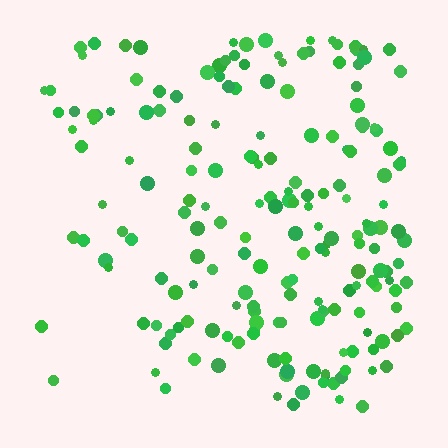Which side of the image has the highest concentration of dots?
The right.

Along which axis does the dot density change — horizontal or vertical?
Horizontal.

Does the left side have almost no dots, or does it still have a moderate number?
Still a moderate number, just noticeably fewer than the right.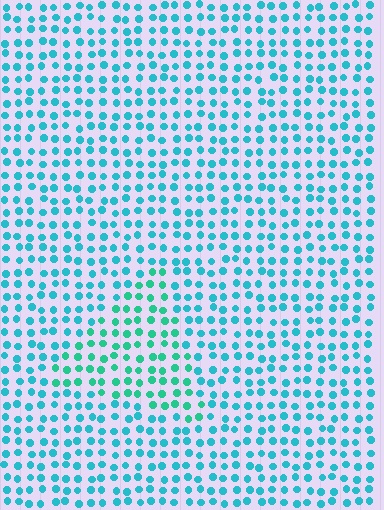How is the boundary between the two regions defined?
The boundary is defined purely by a slight shift in hue (about 26 degrees). Spacing, size, and orientation are identical on both sides.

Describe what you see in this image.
The image is filled with small cyan elements in a uniform arrangement. A triangle-shaped region is visible where the elements are tinted to a slightly different hue, forming a subtle color boundary.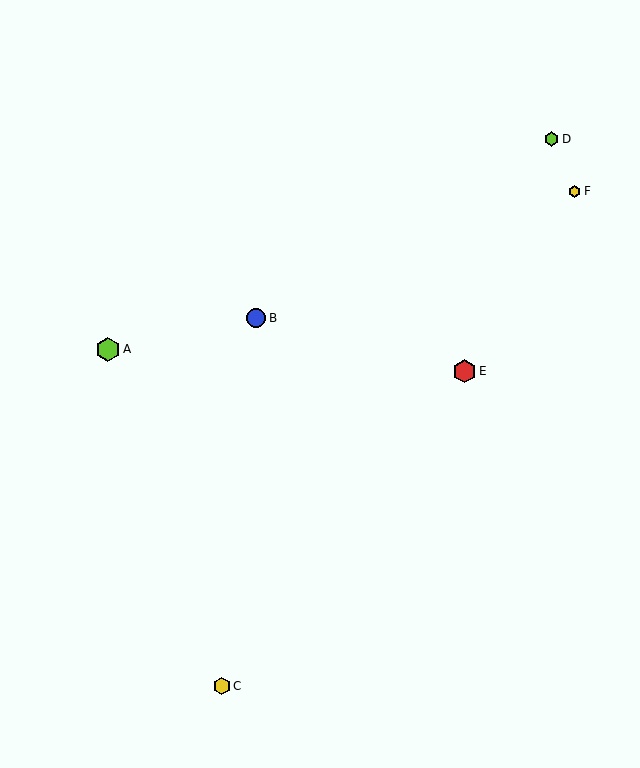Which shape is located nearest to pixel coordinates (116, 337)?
The lime hexagon (labeled A) at (108, 349) is nearest to that location.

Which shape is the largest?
The red hexagon (labeled E) is the largest.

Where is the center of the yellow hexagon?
The center of the yellow hexagon is at (575, 191).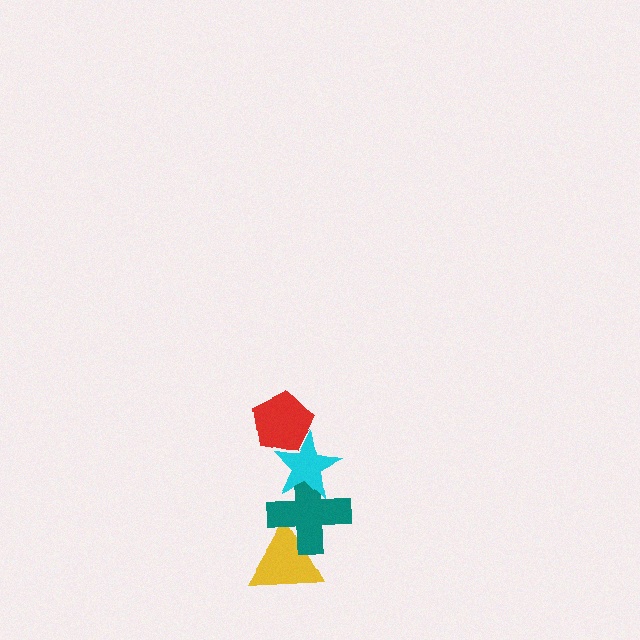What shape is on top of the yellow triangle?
The teal cross is on top of the yellow triangle.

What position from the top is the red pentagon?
The red pentagon is 1st from the top.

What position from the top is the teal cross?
The teal cross is 3rd from the top.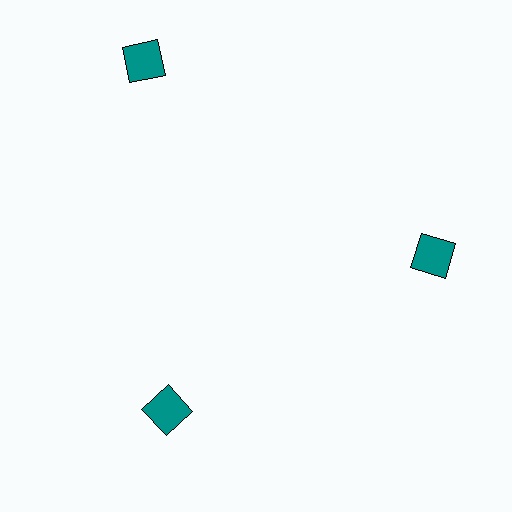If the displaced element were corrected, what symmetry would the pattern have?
It would have 3-fold rotational symmetry — the pattern would map onto itself every 120 degrees.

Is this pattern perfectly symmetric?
No. The 3 teal squares are arranged in a ring, but one element near the 11 o'clock position is pushed outward from the center, breaking the 3-fold rotational symmetry.